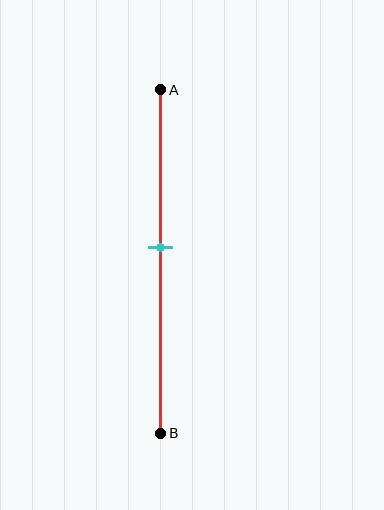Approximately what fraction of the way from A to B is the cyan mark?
The cyan mark is approximately 45% of the way from A to B.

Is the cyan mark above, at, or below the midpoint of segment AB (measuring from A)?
The cyan mark is above the midpoint of segment AB.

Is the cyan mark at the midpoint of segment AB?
No, the mark is at about 45% from A, not at the 50% midpoint.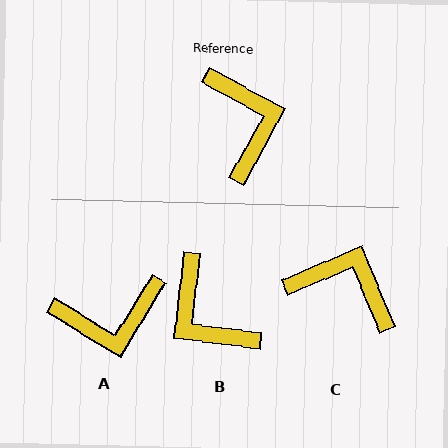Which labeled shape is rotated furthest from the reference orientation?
B, about 158 degrees away.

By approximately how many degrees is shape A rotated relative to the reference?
Approximately 93 degrees clockwise.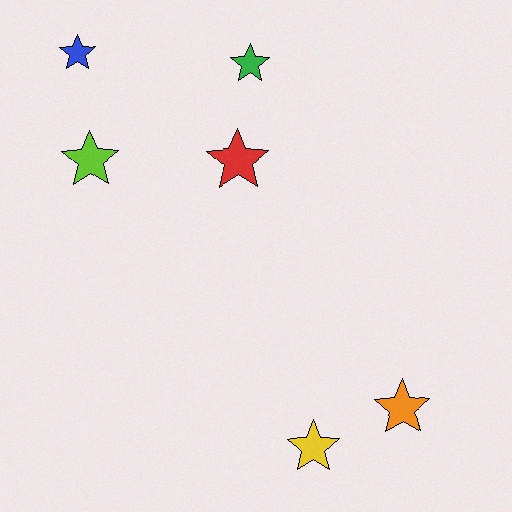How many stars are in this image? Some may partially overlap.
There are 6 stars.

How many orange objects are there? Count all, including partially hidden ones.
There is 1 orange object.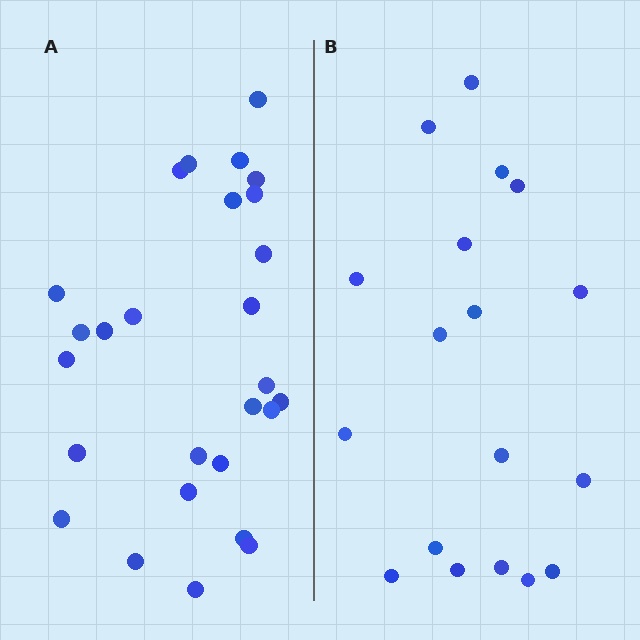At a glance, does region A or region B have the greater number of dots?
Region A (the left region) has more dots.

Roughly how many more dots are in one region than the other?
Region A has roughly 8 or so more dots than region B.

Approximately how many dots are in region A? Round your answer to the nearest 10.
About 30 dots. (The exact count is 27, which rounds to 30.)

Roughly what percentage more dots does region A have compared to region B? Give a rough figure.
About 50% more.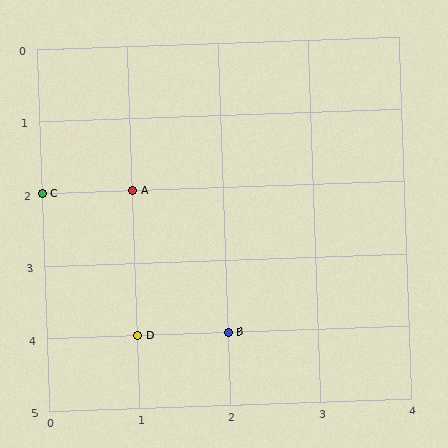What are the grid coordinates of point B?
Point B is at grid coordinates (2, 4).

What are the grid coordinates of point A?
Point A is at grid coordinates (1, 2).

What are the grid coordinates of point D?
Point D is at grid coordinates (1, 4).